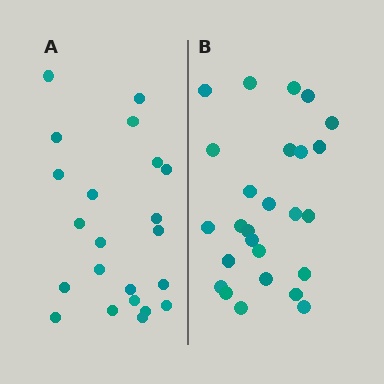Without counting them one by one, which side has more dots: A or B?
Region B (the right region) has more dots.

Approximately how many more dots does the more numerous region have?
Region B has about 4 more dots than region A.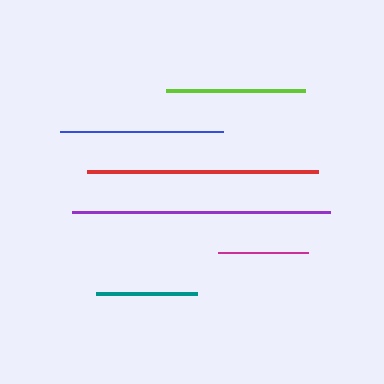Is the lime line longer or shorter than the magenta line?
The lime line is longer than the magenta line.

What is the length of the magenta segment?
The magenta segment is approximately 90 pixels long.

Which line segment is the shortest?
The magenta line is the shortest at approximately 90 pixels.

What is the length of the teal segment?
The teal segment is approximately 101 pixels long.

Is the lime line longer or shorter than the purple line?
The purple line is longer than the lime line.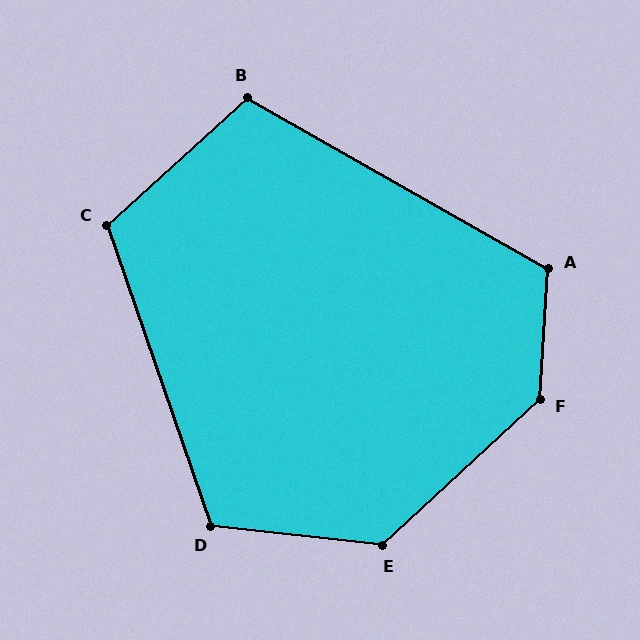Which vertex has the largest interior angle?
F, at approximately 136 degrees.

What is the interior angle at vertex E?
Approximately 131 degrees (obtuse).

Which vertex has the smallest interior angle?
B, at approximately 108 degrees.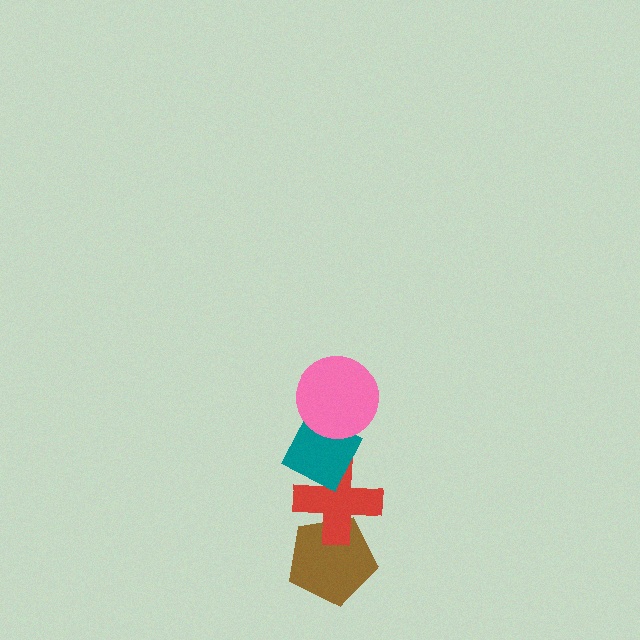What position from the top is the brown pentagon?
The brown pentagon is 4th from the top.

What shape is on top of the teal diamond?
The pink circle is on top of the teal diamond.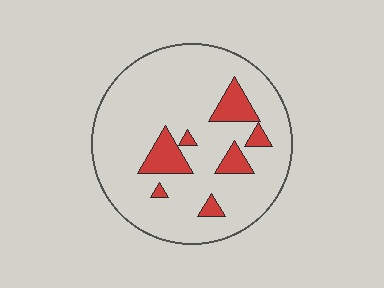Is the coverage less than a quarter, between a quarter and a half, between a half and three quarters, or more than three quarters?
Less than a quarter.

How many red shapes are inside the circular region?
7.